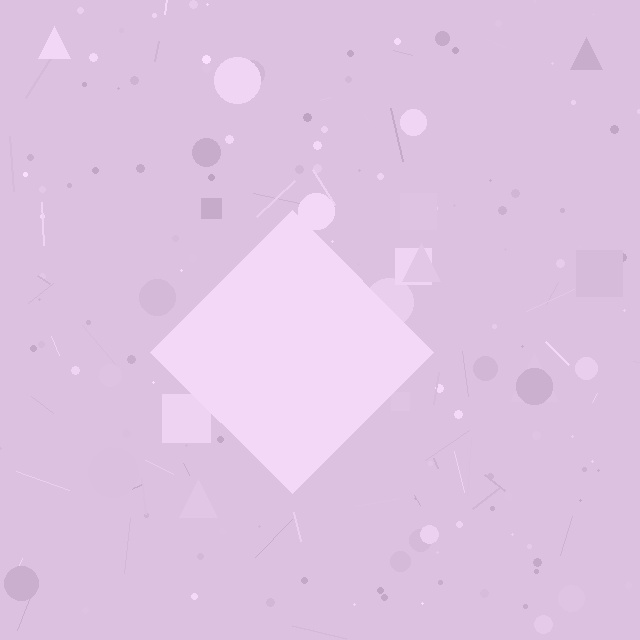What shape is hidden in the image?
A diamond is hidden in the image.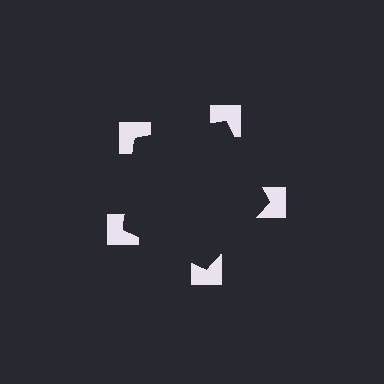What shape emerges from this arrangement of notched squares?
An illusory pentagon — its edges are inferred from the aligned wedge cuts in the notched squares, not physically drawn.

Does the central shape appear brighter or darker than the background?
It typically appears slightly darker than the background, even though no actual brightness change is drawn.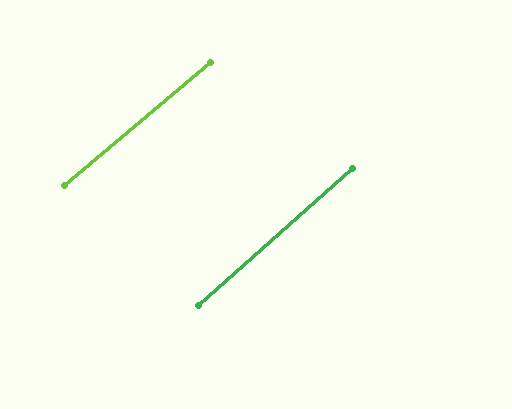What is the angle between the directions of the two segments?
Approximately 2 degrees.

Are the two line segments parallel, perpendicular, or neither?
Parallel — their directions differ by only 1.5°.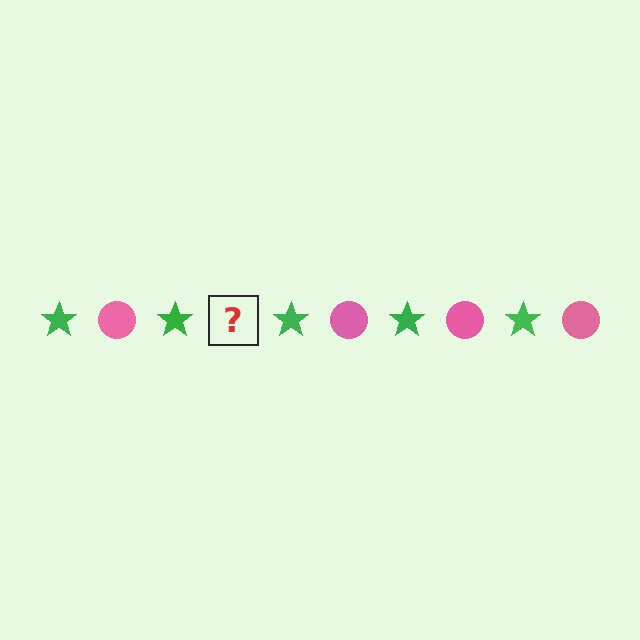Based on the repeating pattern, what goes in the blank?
The blank should be a pink circle.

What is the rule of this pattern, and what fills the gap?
The rule is that the pattern alternates between green star and pink circle. The gap should be filled with a pink circle.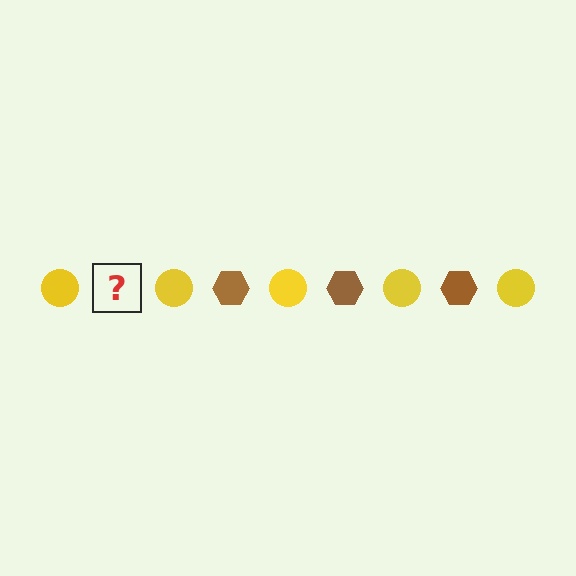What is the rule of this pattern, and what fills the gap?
The rule is that the pattern alternates between yellow circle and brown hexagon. The gap should be filled with a brown hexagon.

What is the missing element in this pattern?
The missing element is a brown hexagon.